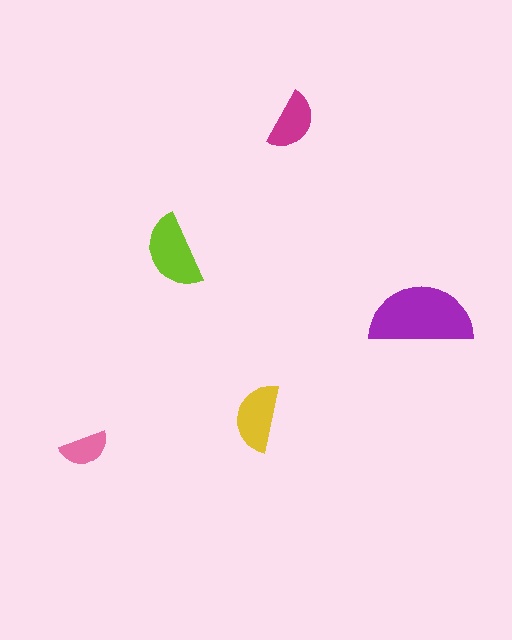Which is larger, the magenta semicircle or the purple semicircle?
The purple one.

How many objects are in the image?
There are 5 objects in the image.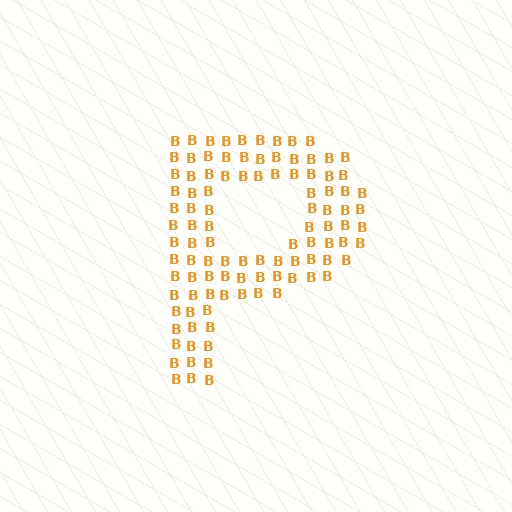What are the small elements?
The small elements are letter B's.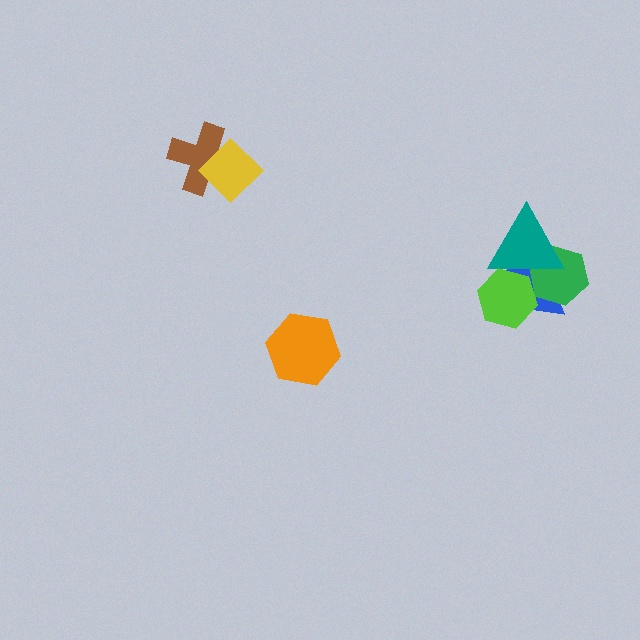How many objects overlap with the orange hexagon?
0 objects overlap with the orange hexagon.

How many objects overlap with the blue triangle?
3 objects overlap with the blue triangle.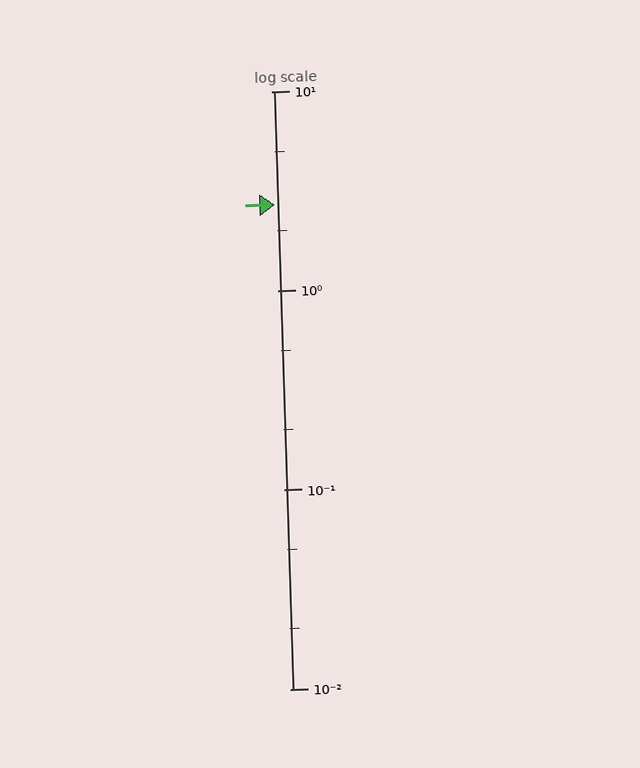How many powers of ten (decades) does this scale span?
The scale spans 3 decades, from 0.01 to 10.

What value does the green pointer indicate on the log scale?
The pointer indicates approximately 2.7.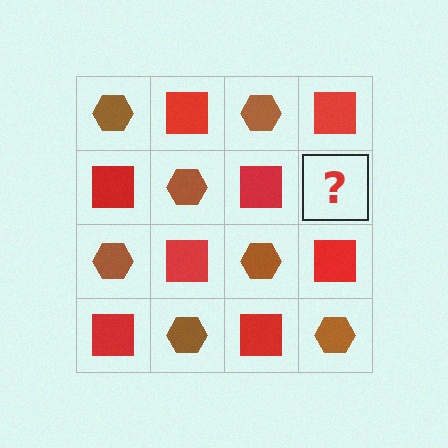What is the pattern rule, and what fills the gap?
The rule is that it alternates brown hexagon and red square in a checkerboard pattern. The gap should be filled with a brown hexagon.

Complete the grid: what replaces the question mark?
The question mark should be replaced with a brown hexagon.